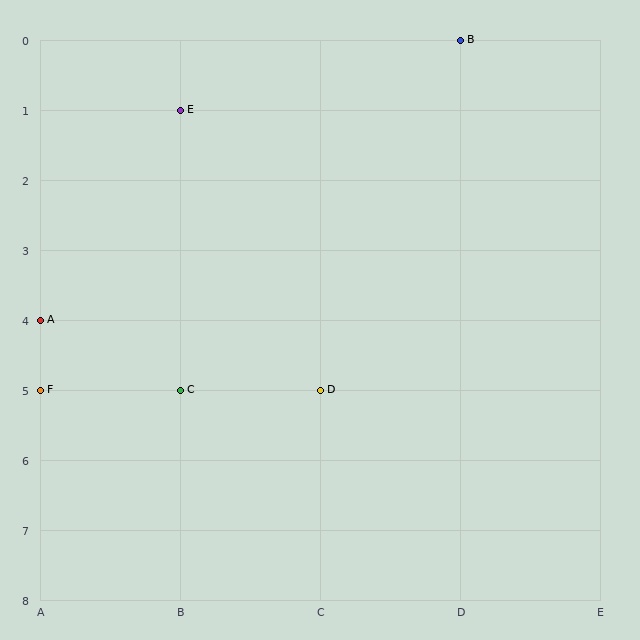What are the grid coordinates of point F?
Point F is at grid coordinates (A, 5).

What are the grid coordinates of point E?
Point E is at grid coordinates (B, 1).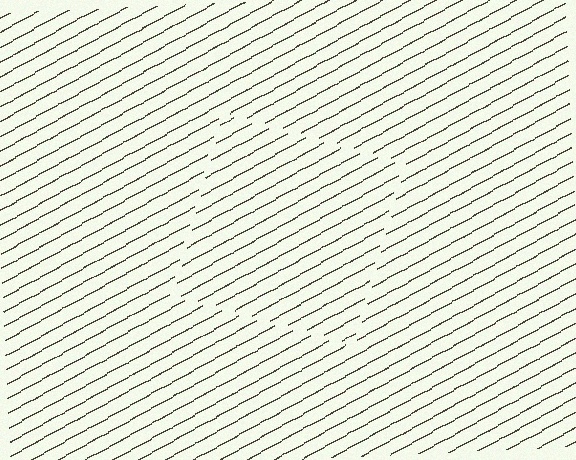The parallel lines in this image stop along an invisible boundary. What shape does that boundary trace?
An illusory square. The interior of the shape contains the same grating, shifted by half a period — the contour is defined by the phase discontinuity where line-ends from the inner and outer gratings abut.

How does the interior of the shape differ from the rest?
The interior of the shape contains the same grating, shifted by half a period — the contour is defined by the phase discontinuity where line-ends from the inner and outer gratings abut.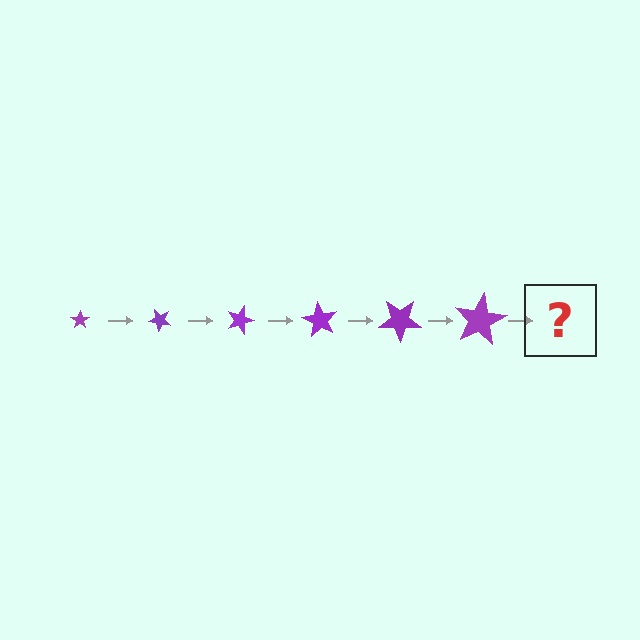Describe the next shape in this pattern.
It should be a star, larger than the previous one and rotated 270 degrees from the start.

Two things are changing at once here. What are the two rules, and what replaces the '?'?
The two rules are that the star grows larger each step and it rotates 45 degrees each step. The '?' should be a star, larger than the previous one and rotated 270 degrees from the start.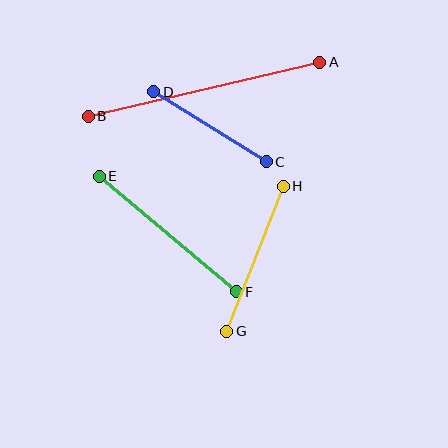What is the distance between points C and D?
The distance is approximately 132 pixels.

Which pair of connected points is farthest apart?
Points A and B are farthest apart.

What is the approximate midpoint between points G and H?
The midpoint is at approximately (255, 259) pixels.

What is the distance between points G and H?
The distance is approximately 156 pixels.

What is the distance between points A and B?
The distance is approximately 238 pixels.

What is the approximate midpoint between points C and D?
The midpoint is at approximately (210, 127) pixels.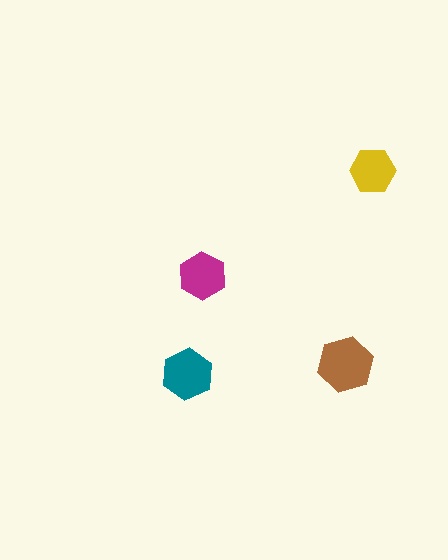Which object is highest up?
The yellow hexagon is topmost.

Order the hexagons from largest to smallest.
the brown one, the teal one, the magenta one, the yellow one.